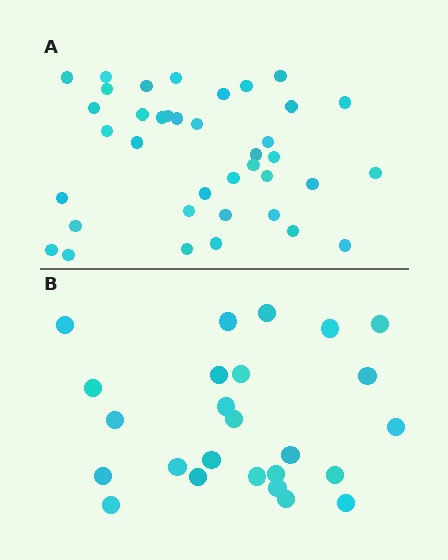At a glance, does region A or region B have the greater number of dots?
Region A (the top region) has more dots.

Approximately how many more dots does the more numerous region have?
Region A has approximately 15 more dots than region B.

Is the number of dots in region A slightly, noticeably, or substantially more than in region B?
Region A has substantially more. The ratio is roughly 1.5 to 1.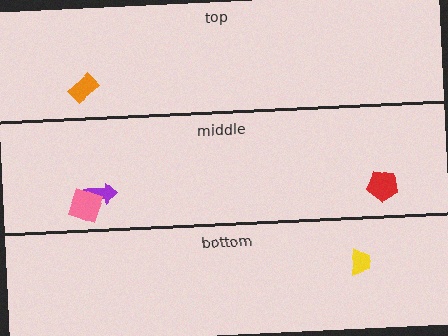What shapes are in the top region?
The orange rectangle.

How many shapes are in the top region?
1.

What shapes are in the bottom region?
The yellow trapezoid.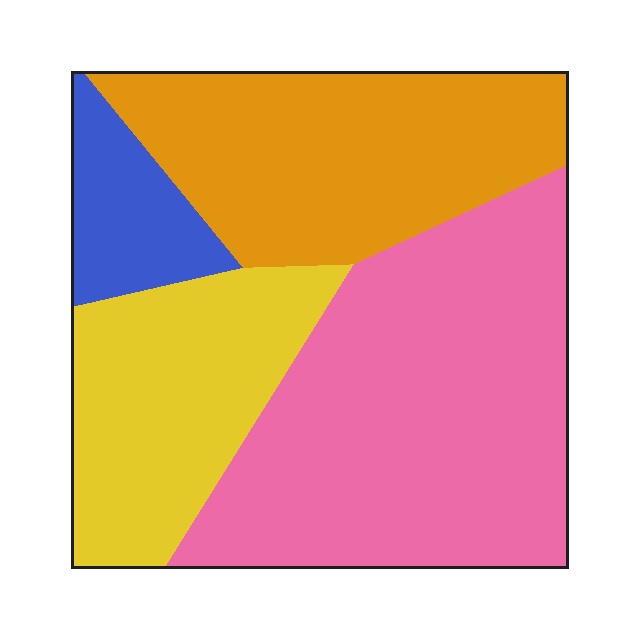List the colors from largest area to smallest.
From largest to smallest: pink, orange, yellow, blue.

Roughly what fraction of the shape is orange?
Orange covers roughly 30% of the shape.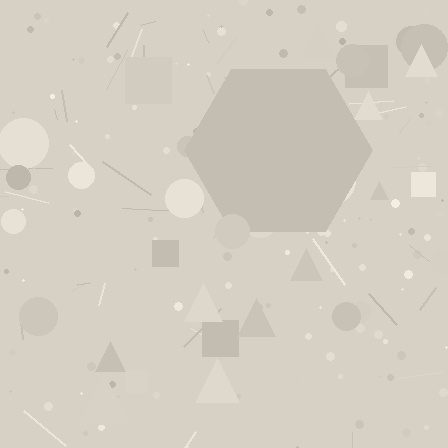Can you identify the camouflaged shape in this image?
The camouflaged shape is a hexagon.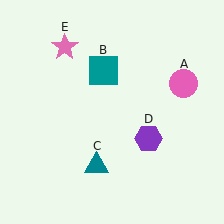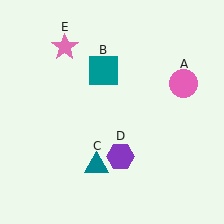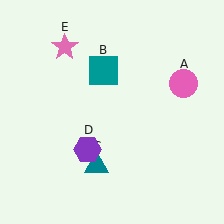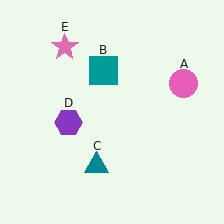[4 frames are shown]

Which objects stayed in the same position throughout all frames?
Pink circle (object A) and teal square (object B) and teal triangle (object C) and pink star (object E) remained stationary.